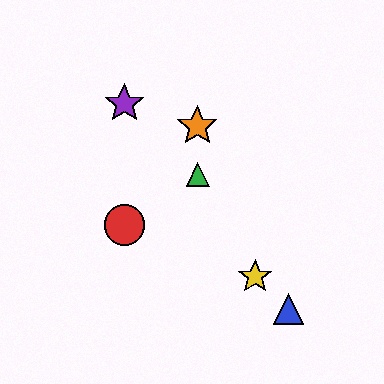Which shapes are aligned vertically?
The red circle, the purple star are aligned vertically.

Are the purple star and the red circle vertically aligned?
Yes, both are at x≈124.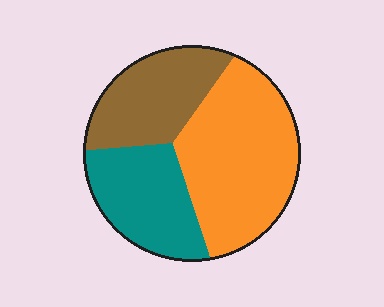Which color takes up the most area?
Orange, at roughly 45%.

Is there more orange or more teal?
Orange.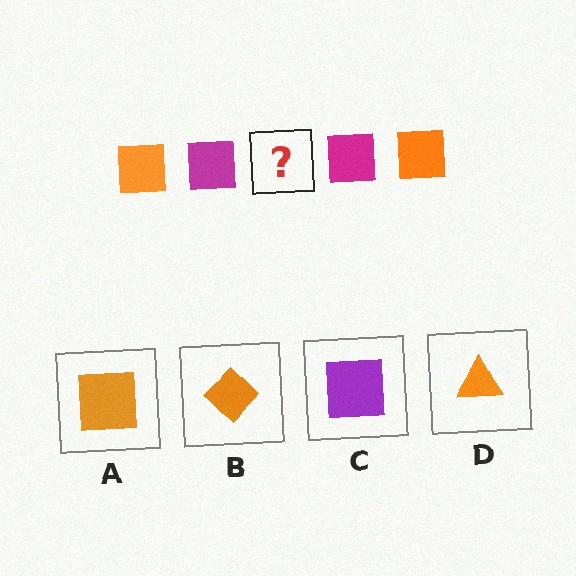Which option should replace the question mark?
Option A.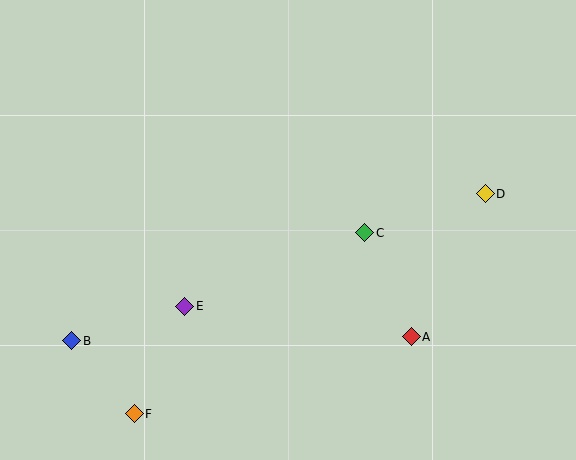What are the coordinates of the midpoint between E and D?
The midpoint between E and D is at (335, 250).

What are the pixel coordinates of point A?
Point A is at (411, 337).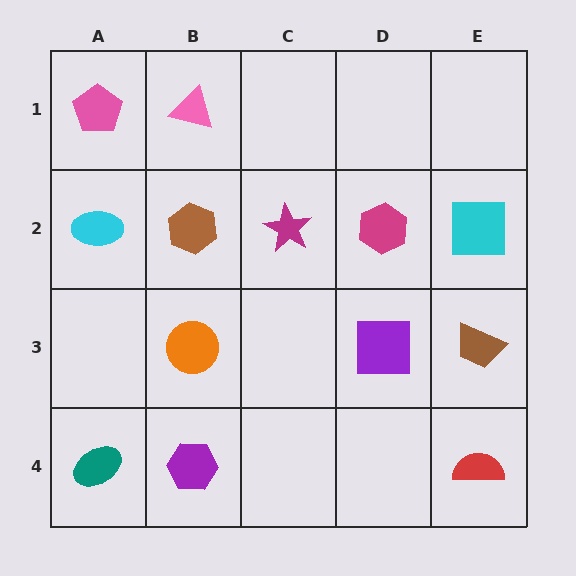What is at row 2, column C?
A magenta star.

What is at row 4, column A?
A teal ellipse.